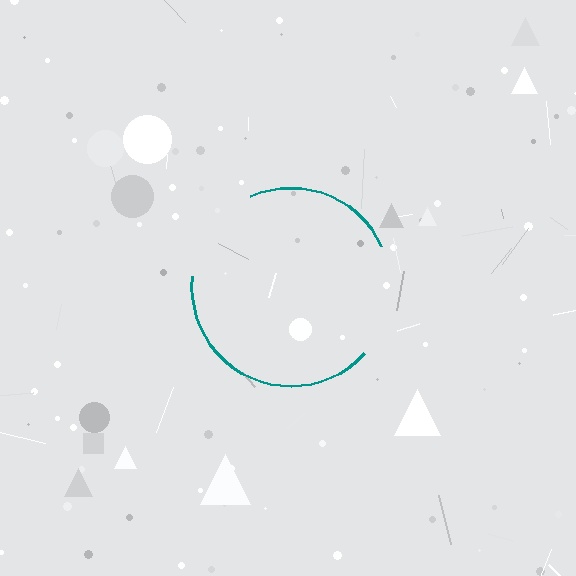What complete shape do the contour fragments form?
The contour fragments form a circle.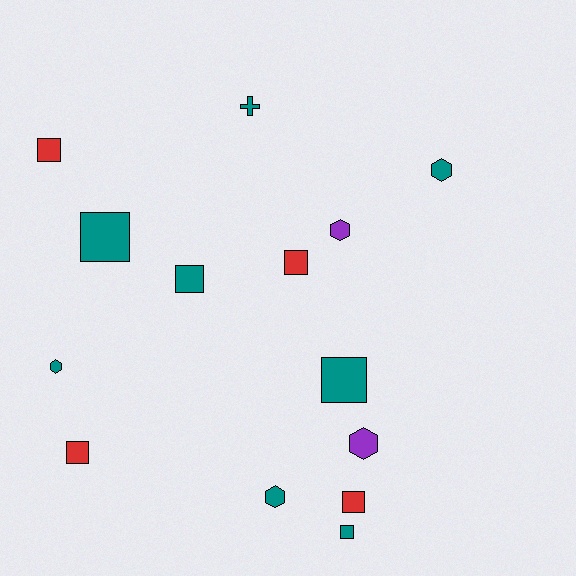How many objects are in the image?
There are 14 objects.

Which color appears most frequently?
Teal, with 8 objects.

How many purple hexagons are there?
There are 2 purple hexagons.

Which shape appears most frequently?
Square, with 8 objects.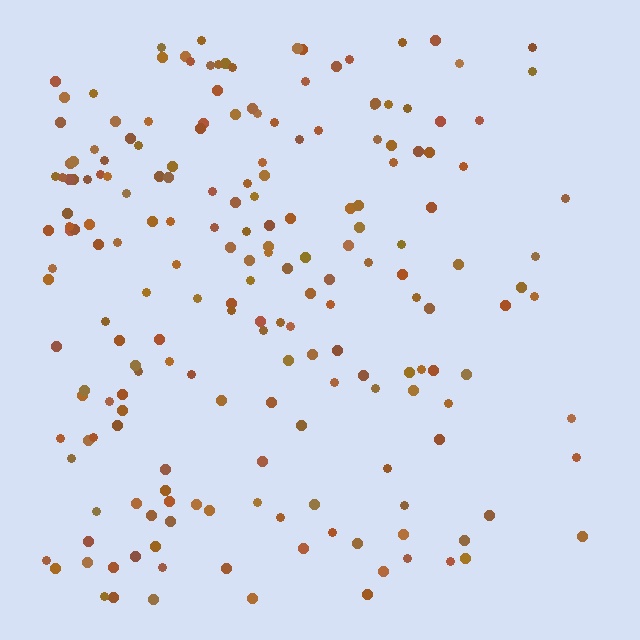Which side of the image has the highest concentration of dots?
The left.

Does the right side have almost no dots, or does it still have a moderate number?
Still a moderate number, just noticeably fewer than the left.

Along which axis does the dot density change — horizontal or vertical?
Horizontal.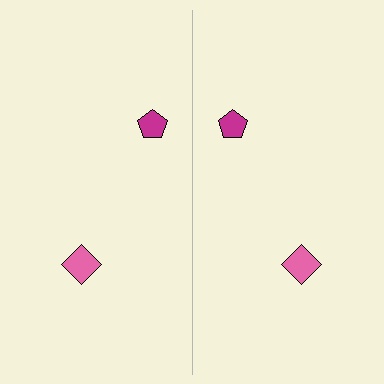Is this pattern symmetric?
Yes, this pattern has bilateral (reflection) symmetry.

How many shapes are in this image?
There are 4 shapes in this image.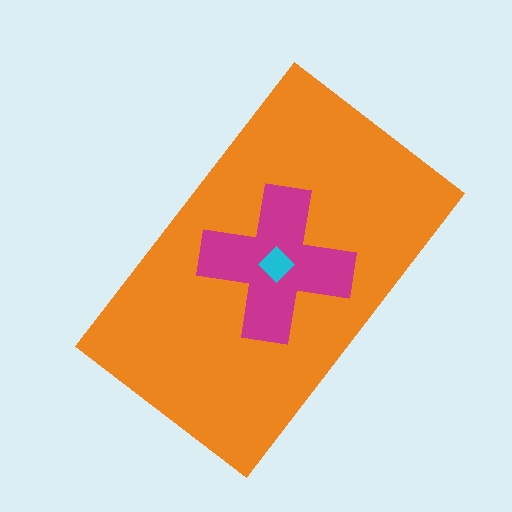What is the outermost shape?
The orange rectangle.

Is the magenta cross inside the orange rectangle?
Yes.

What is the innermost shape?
The cyan diamond.